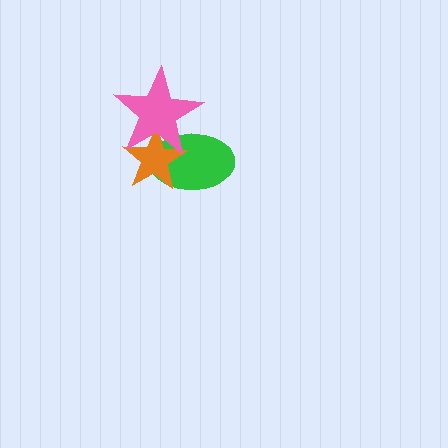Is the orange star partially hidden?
Yes, it is partially covered by another shape.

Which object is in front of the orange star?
The pink star is in front of the orange star.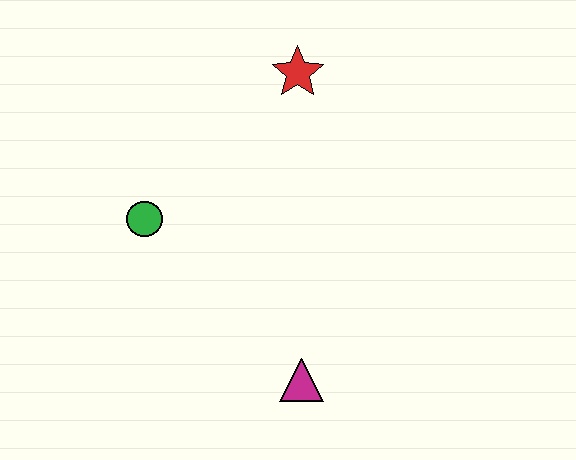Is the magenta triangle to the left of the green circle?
No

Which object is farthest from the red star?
The magenta triangle is farthest from the red star.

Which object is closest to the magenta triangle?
The green circle is closest to the magenta triangle.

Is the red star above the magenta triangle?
Yes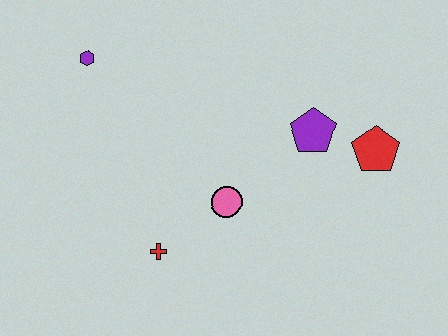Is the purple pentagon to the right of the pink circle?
Yes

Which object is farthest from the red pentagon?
The purple hexagon is farthest from the red pentagon.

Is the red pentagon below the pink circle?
No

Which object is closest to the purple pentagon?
The red pentagon is closest to the purple pentagon.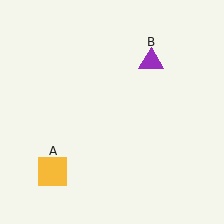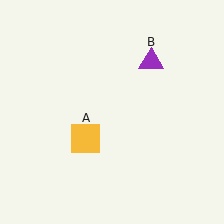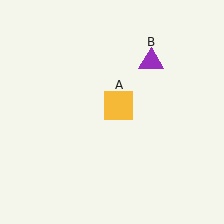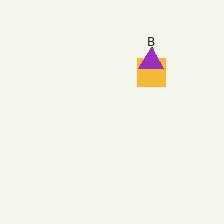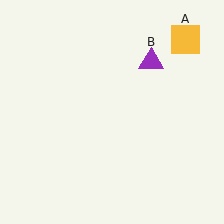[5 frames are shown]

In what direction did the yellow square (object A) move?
The yellow square (object A) moved up and to the right.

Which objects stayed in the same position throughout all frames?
Purple triangle (object B) remained stationary.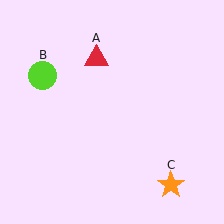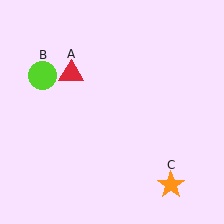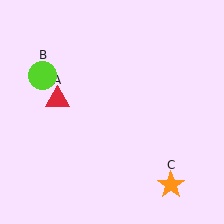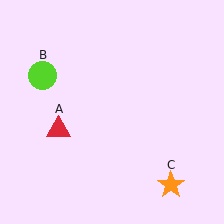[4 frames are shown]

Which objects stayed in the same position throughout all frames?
Lime circle (object B) and orange star (object C) remained stationary.